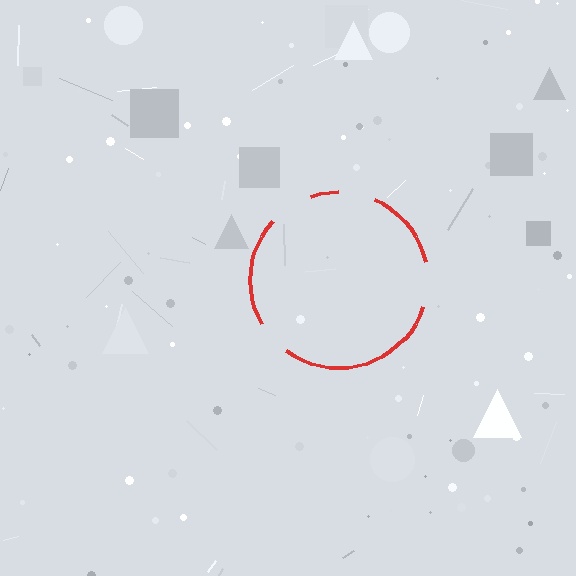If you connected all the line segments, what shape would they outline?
They would outline a circle.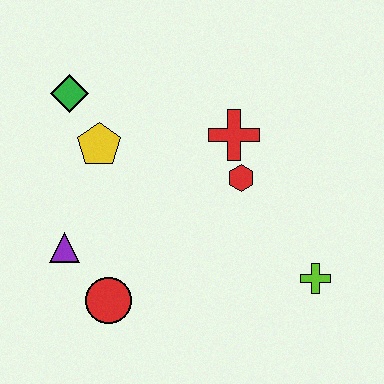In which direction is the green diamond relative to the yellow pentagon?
The green diamond is above the yellow pentagon.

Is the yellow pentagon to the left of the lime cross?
Yes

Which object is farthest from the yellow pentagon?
The lime cross is farthest from the yellow pentagon.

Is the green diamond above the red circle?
Yes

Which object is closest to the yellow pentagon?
The green diamond is closest to the yellow pentagon.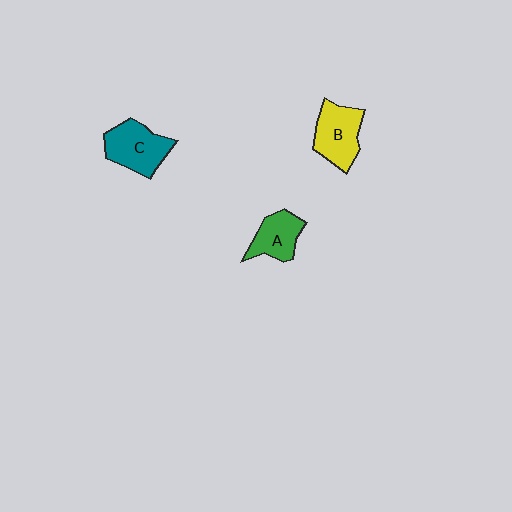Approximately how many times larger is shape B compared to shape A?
Approximately 1.3 times.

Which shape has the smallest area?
Shape A (green).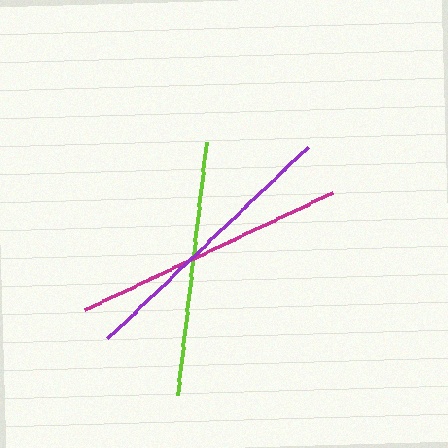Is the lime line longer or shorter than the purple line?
The purple line is longer than the lime line.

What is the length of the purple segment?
The purple segment is approximately 277 pixels long.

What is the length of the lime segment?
The lime segment is approximately 254 pixels long.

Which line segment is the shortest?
The lime line is the shortest at approximately 254 pixels.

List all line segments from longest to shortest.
From longest to shortest: purple, magenta, lime.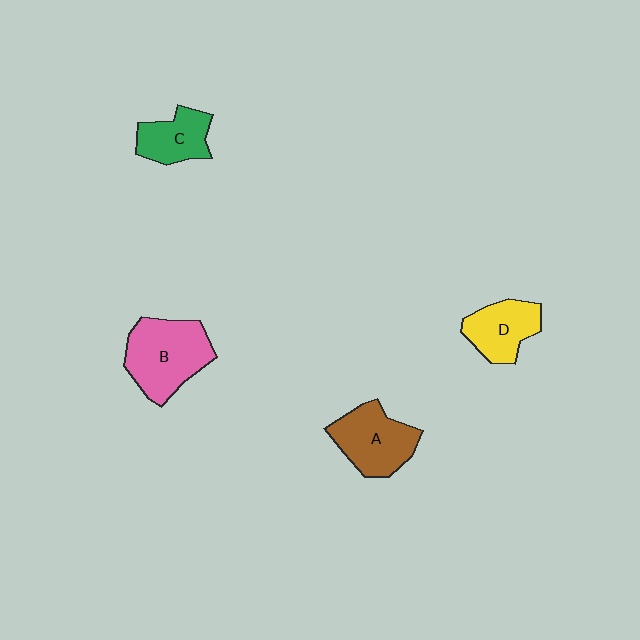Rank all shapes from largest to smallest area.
From largest to smallest: B (pink), A (brown), D (yellow), C (green).